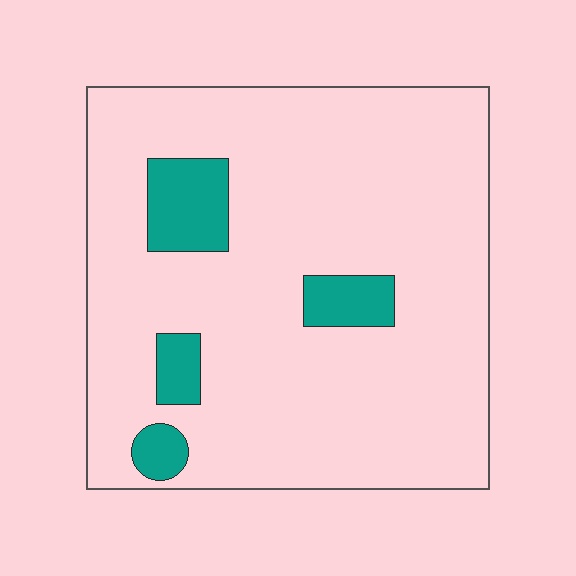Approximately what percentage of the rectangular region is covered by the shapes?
Approximately 10%.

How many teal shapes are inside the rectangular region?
4.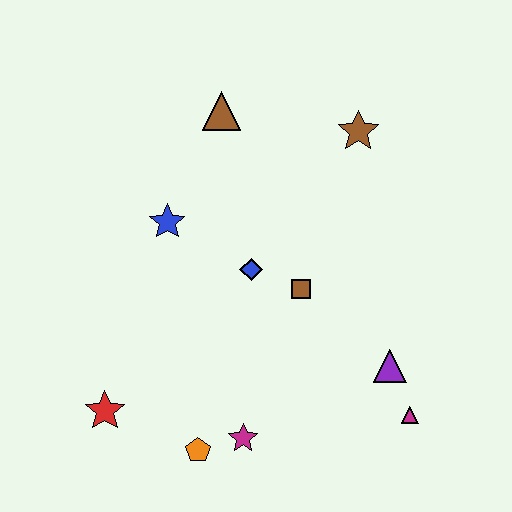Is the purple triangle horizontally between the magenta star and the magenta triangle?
Yes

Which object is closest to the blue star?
The blue diamond is closest to the blue star.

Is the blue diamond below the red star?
No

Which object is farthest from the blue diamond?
The magenta triangle is farthest from the blue diamond.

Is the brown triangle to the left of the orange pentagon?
No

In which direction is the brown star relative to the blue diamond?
The brown star is above the blue diamond.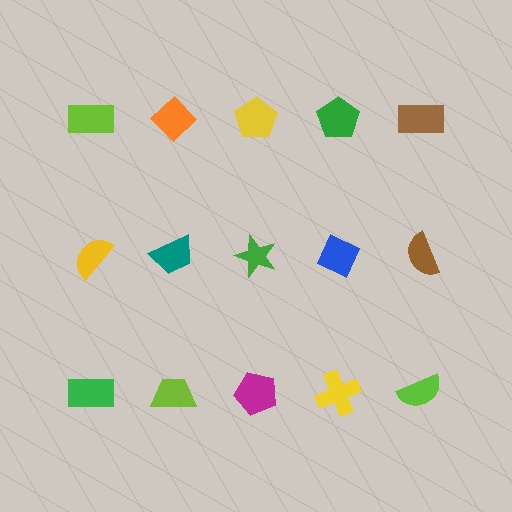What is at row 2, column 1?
A yellow semicircle.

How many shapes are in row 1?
5 shapes.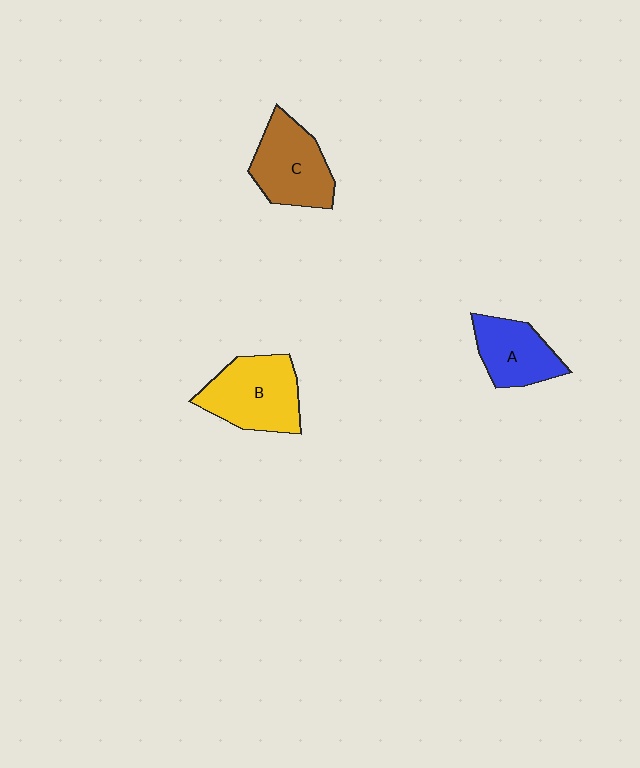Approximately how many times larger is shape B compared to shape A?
Approximately 1.4 times.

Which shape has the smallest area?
Shape A (blue).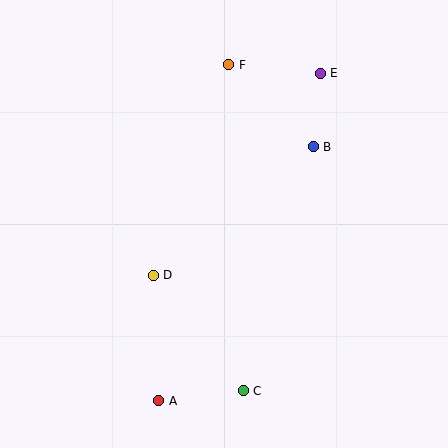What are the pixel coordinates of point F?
Point F is at (229, 65).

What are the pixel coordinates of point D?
Point D is at (153, 275).